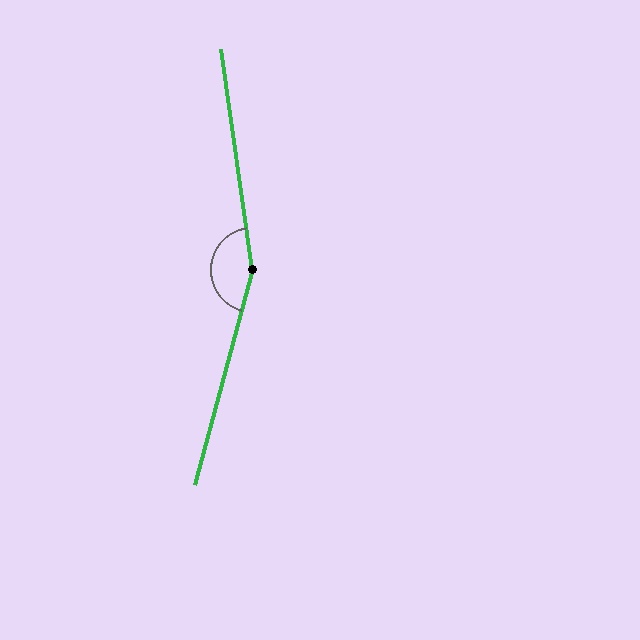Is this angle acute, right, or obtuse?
It is obtuse.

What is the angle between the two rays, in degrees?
Approximately 157 degrees.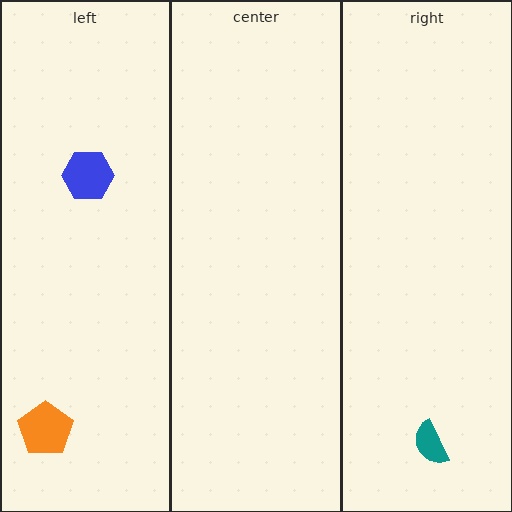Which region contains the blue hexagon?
The left region.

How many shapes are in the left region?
2.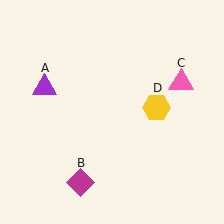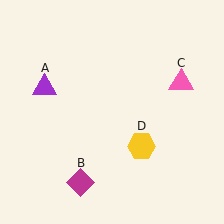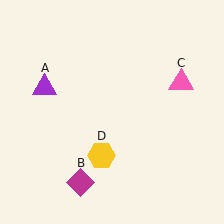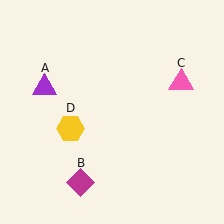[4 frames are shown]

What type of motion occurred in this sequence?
The yellow hexagon (object D) rotated clockwise around the center of the scene.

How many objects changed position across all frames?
1 object changed position: yellow hexagon (object D).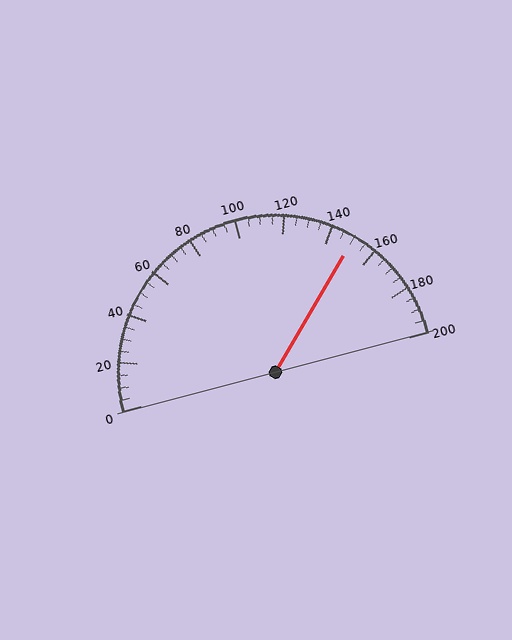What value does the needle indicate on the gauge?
The needle indicates approximately 150.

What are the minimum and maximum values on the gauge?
The gauge ranges from 0 to 200.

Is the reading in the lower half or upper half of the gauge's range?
The reading is in the upper half of the range (0 to 200).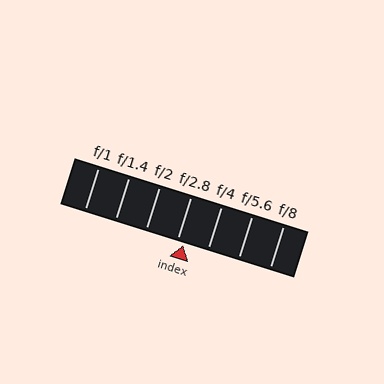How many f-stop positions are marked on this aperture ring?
There are 7 f-stop positions marked.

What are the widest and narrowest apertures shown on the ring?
The widest aperture shown is f/1 and the narrowest is f/8.